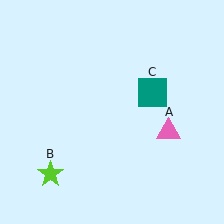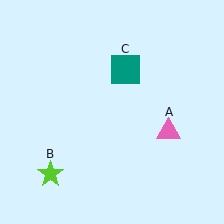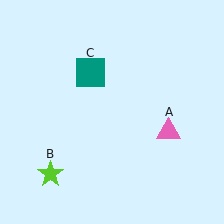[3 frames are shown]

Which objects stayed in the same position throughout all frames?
Pink triangle (object A) and lime star (object B) remained stationary.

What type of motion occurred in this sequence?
The teal square (object C) rotated counterclockwise around the center of the scene.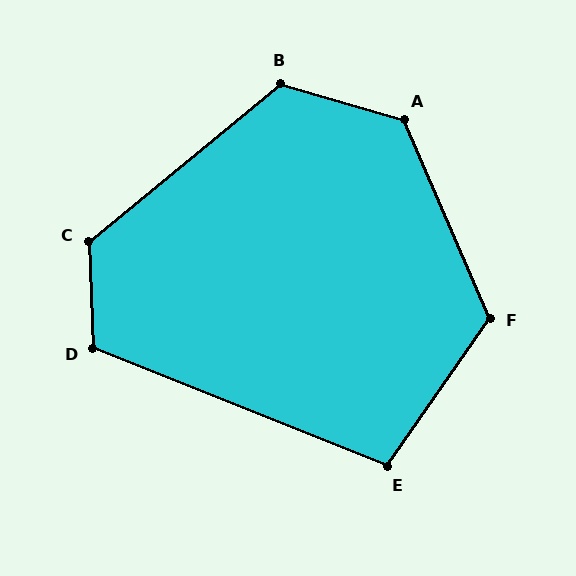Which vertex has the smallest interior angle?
E, at approximately 103 degrees.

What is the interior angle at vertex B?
Approximately 124 degrees (obtuse).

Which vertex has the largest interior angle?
A, at approximately 130 degrees.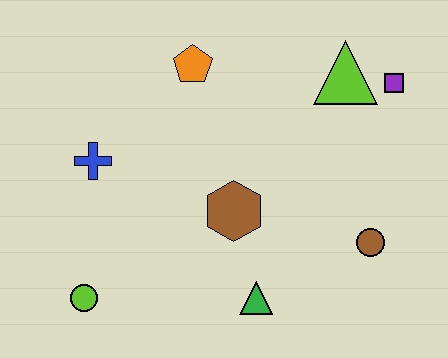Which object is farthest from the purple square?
The lime circle is farthest from the purple square.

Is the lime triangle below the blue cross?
No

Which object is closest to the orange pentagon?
The blue cross is closest to the orange pentagon.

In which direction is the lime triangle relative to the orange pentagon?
The lime triangle is to the right of the orange pentagon.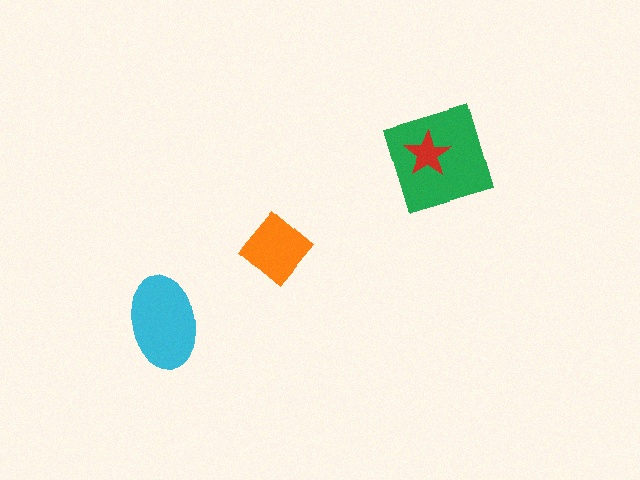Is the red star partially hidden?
No, no other shape covers it.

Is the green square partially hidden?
Yes, it is partially covered by another shape.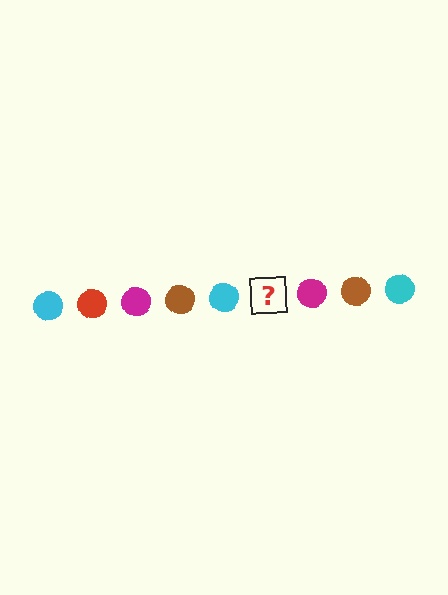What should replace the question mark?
The question mark should be replaced with a red circle.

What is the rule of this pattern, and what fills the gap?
The rule is that the pattern cycles through cyan, red, magenta, brown circles. The gap should be filled with a red circle.